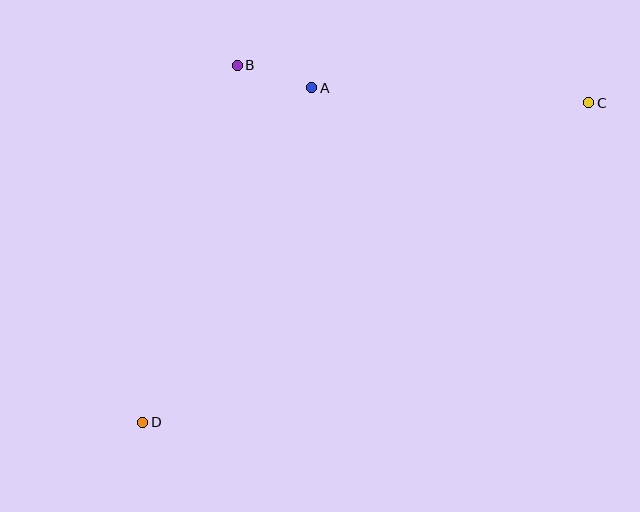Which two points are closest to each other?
Points A and B are closest to each other.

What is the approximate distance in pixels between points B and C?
The distance between B and C is approximately 354 pixels.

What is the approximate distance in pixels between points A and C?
The distance between A and C is approximately 278 pixels.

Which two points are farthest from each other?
Points C and D are farthest from each other.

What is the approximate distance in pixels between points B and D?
The distance between B and D is approximately 369 pixels.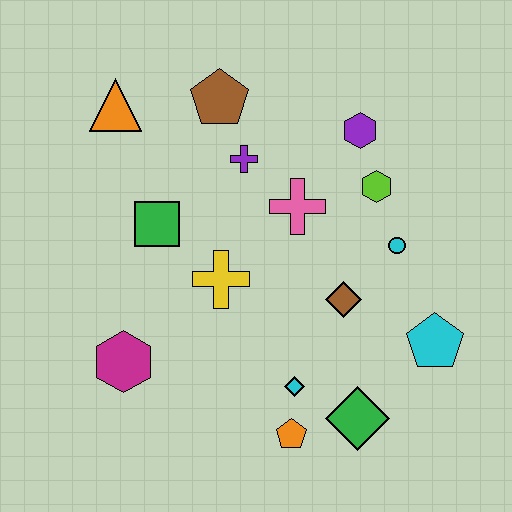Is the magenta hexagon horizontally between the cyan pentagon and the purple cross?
No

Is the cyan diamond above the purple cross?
No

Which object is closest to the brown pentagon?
The purple cross is closest to the brown pentagon.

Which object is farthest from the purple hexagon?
The magenta hexagon is farthest from the purple hexagon.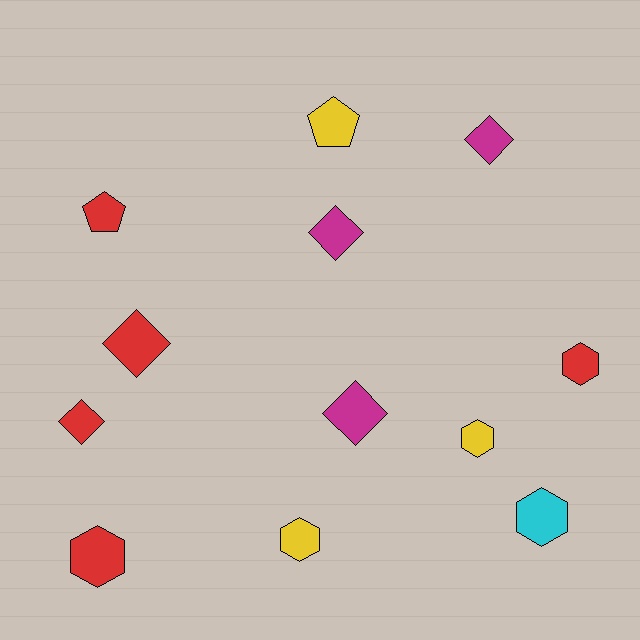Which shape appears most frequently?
Diamond, with 5 objects.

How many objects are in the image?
There are 12 objects.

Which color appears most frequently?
Red, with 5 objects.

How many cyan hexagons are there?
There is 1 cyan hexagon.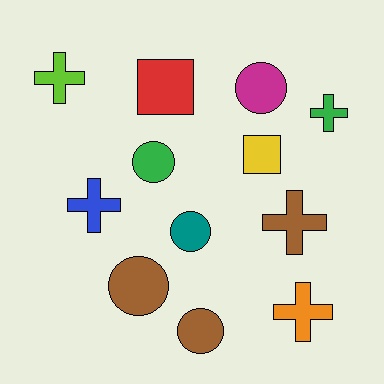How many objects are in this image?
There are 12 objects.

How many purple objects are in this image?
There are no purple objects.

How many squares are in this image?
There are 2 squares.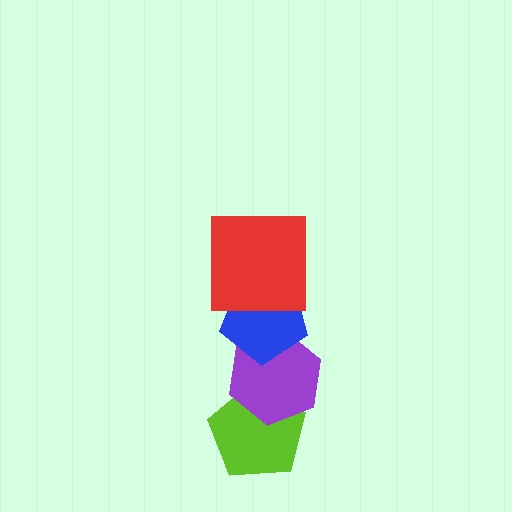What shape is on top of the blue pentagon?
The red square is on top of the blue pentagon.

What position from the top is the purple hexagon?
The purple hexagon is 3rd from the top.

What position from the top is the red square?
The red square is 1st from the top.